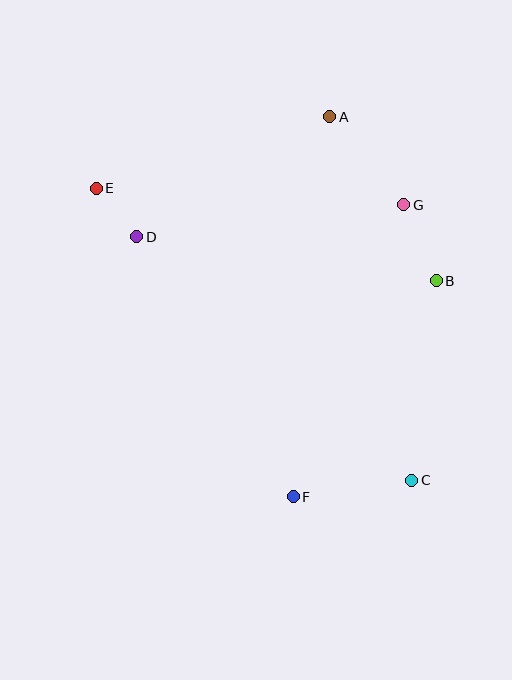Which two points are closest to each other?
Points D and E are closest to each other.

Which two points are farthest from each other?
Points C and E are farthest from each other.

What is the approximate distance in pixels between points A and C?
The distance between A and C is approximately 372 pixels.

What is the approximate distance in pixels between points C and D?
The distance between C and D is approximately 367 pixels.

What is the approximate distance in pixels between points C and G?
The distance between C and G is approximately 276 pixels.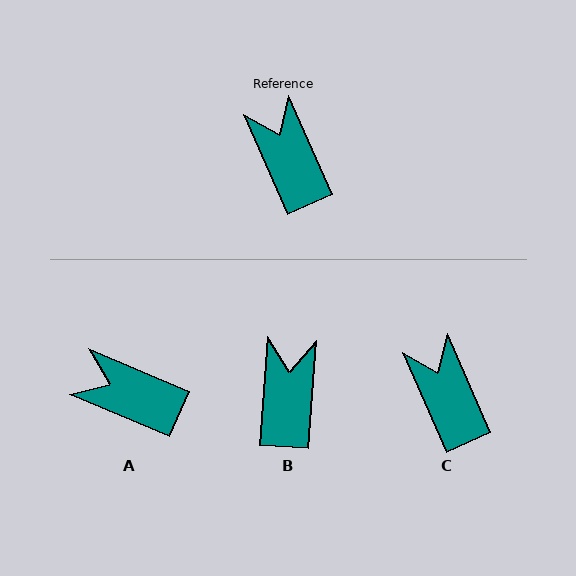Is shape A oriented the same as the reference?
No, it is off by about 43 degrees.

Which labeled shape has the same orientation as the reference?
C.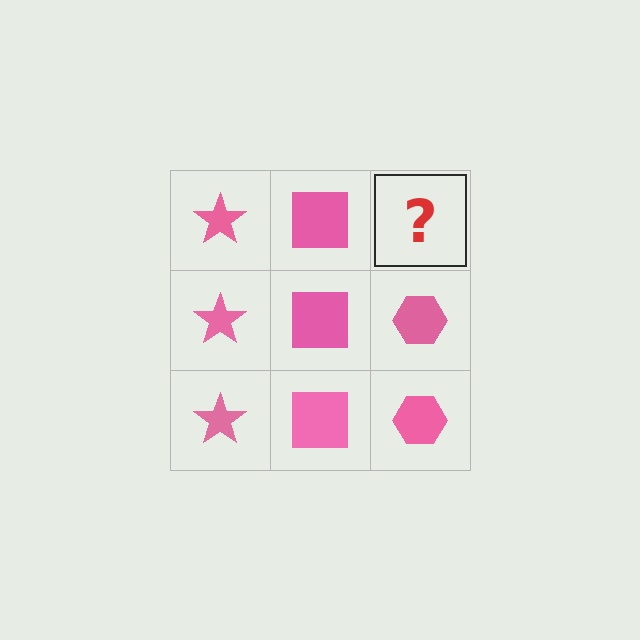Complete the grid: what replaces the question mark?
The question mark should be replaced with a pink hexagon.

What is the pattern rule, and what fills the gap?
The rule is that each column has a consistent shape. The gap should be filled with a pink hexagon.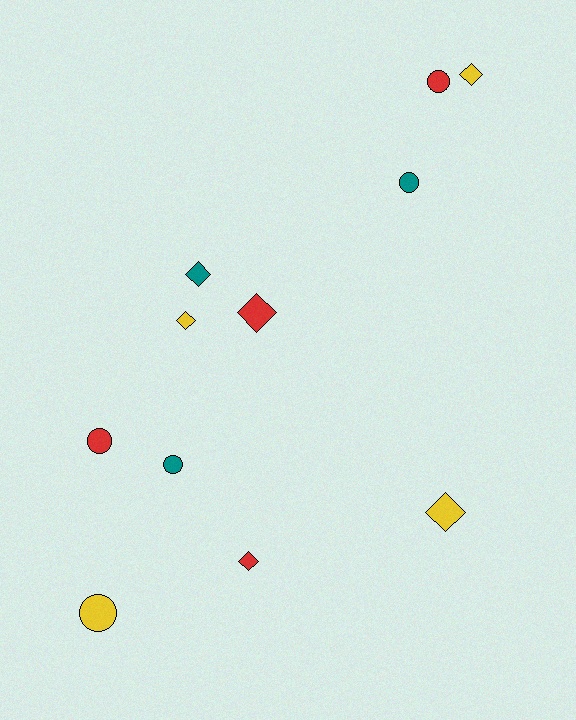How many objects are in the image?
There are 11 objects.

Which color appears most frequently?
Red, with 4 objects.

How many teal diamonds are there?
There is 1 teal diamond.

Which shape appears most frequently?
Diamond, with 6 objects.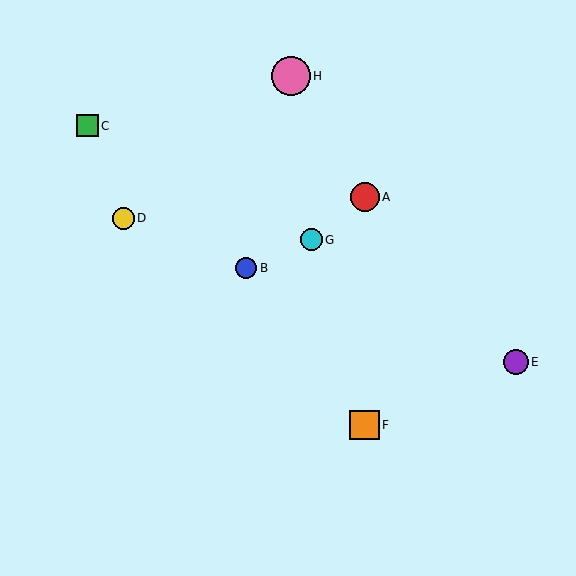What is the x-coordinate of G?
Object G is at x≈311.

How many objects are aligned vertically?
2 objects (A, F) are aligned vertically.